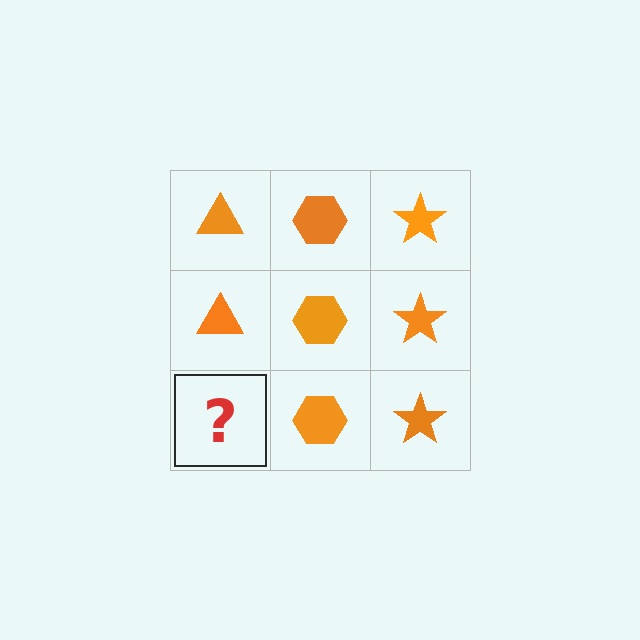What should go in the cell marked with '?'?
The missing cell should contain an orange triangle.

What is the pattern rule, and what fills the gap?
The rule is that each column has a consistent shape. The gap should be filled with an orange triangle.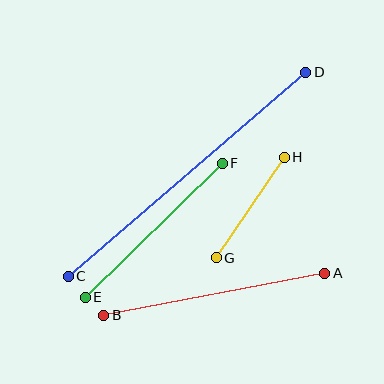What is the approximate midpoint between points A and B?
The midpoint is at approximately (214, 294) pixels.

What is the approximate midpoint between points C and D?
The midpoint is at approximately (187, 174) pixels.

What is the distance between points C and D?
The distance is approximately 313 pixels.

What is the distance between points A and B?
The distance is approximately 225 pixels.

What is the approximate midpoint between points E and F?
The midpoint is at approximately (154, 230) pixels.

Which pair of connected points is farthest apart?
Points C and D are farthest apart.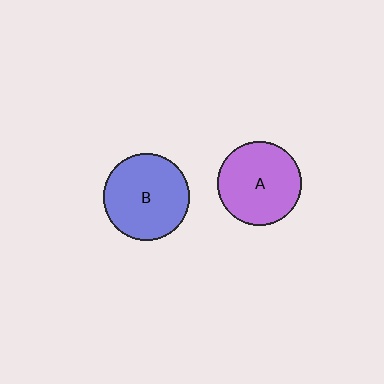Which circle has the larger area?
Circle B (blue).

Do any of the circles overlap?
No, none of the circles overlap.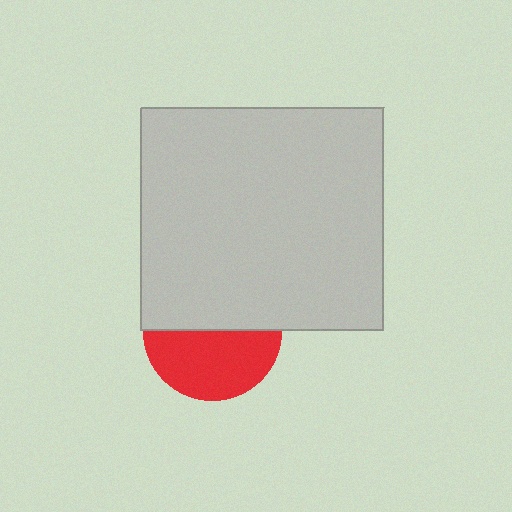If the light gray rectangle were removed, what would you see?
You would see the complete red circle.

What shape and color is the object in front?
The object in front is a light gray rectangle.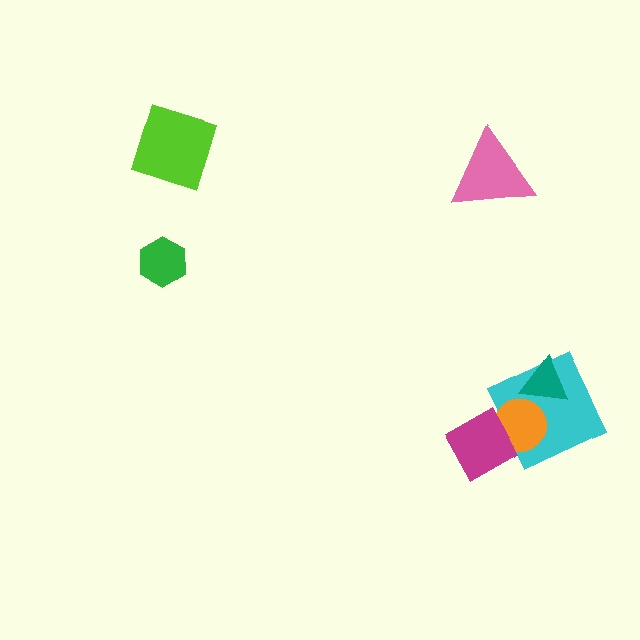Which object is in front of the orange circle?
The magenta diamond is in front of the orange circle.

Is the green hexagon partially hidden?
No, no other shape covers it.